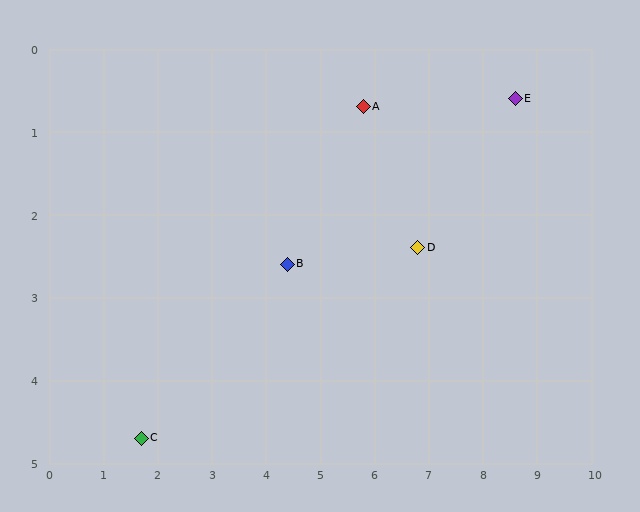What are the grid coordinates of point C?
Point C is at approximately (1.7, 4.7).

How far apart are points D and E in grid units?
Points D and E are about 2.5 grid units apart.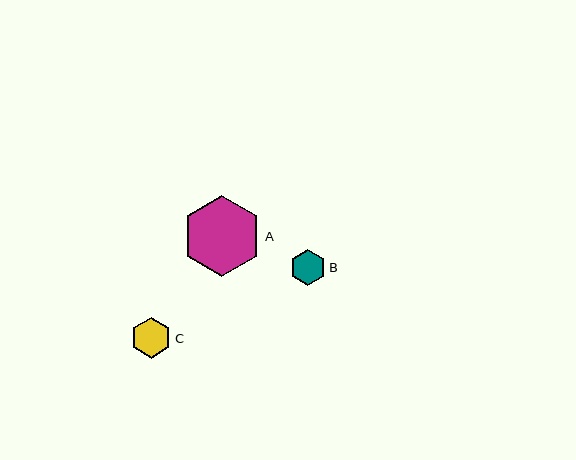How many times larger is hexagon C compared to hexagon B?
Hexagon C is approximately 1.1 times the size of hexagon B.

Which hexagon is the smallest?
Hexagon B is the smallest with a size of approximately 36 pixels.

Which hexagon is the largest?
Hexagon A is the largest with a size of approximately 80 pixels.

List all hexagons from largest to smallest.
From largest to smallest: A, C, B.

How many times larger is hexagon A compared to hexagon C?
Hexagon A is approximately 2.0 times the size of hexagon C.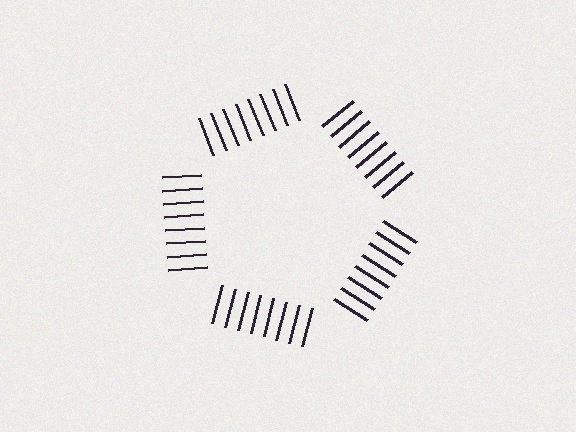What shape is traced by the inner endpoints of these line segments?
An illusory pentagon — the line segments terminate on its edges but no continuous stroke is drawn.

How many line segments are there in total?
40 — 8 along each of the 5 edges.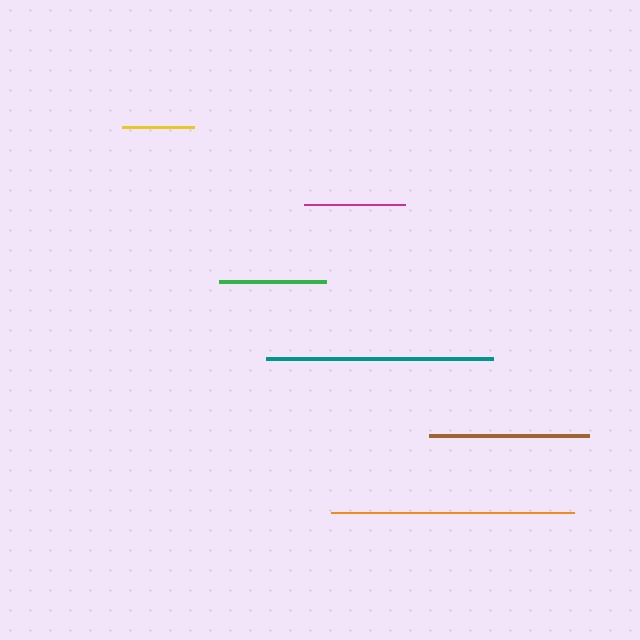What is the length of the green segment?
The green segment is approximately 107 pixels long.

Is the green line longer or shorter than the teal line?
The teal line is longer than the green line.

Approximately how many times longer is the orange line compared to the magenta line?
The orange line is approximately 2.4 times the length of the magenta line.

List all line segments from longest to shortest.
From longest to shortest: orange, teal, brown, green, magenta, yellow.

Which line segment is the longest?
The orange line is the longest at approximately 243 pixels.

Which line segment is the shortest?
The yellow line is the shortest at approximately 72 pixels.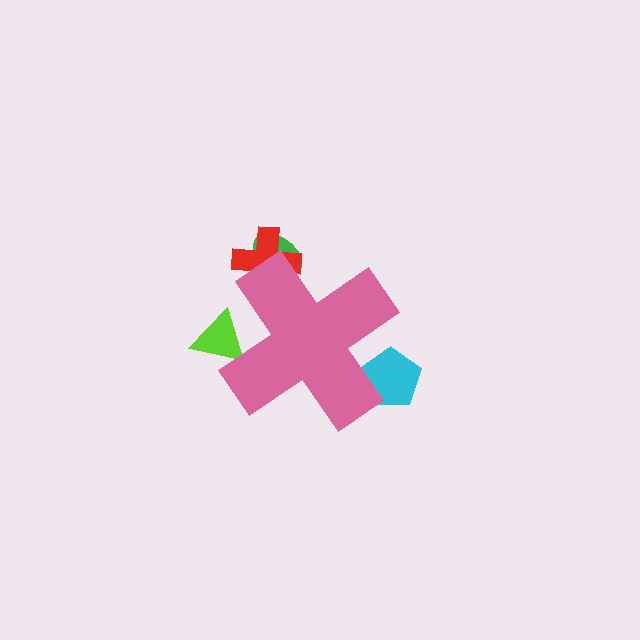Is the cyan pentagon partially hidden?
Yes, the cyan pentagon is partially hidden behind the pink cross.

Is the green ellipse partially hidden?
Yes, the green ellipse is partially hidden behind the pink cross.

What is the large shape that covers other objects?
A pink cross.